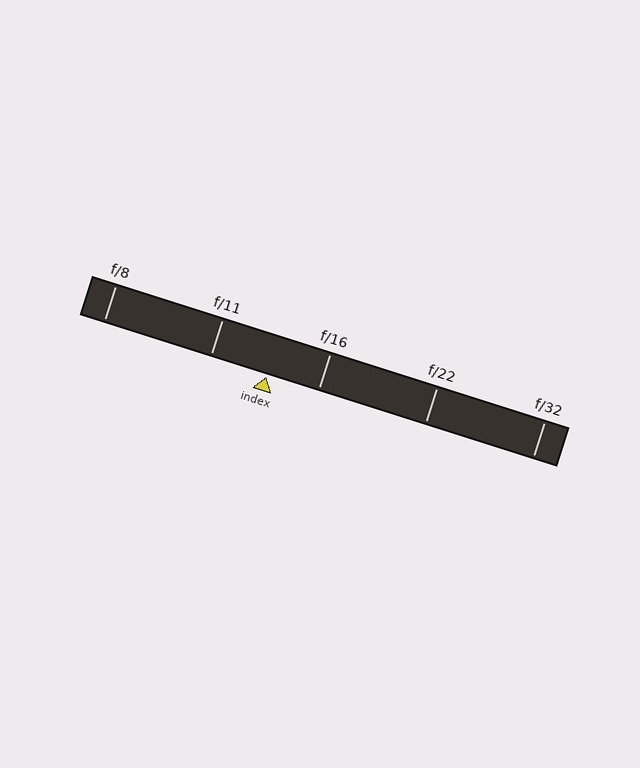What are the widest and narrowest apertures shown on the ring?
The widest aperture shown is f/8 and the narrowest is f/32.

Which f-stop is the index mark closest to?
The index mark is closest to f/16.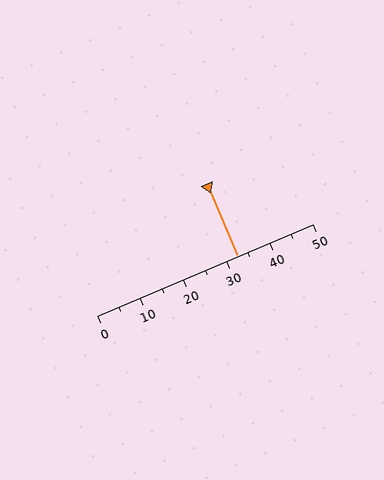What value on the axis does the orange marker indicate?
The marker indicates approximately 32.5.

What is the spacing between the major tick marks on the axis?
The major ticks are spaced 10 apart.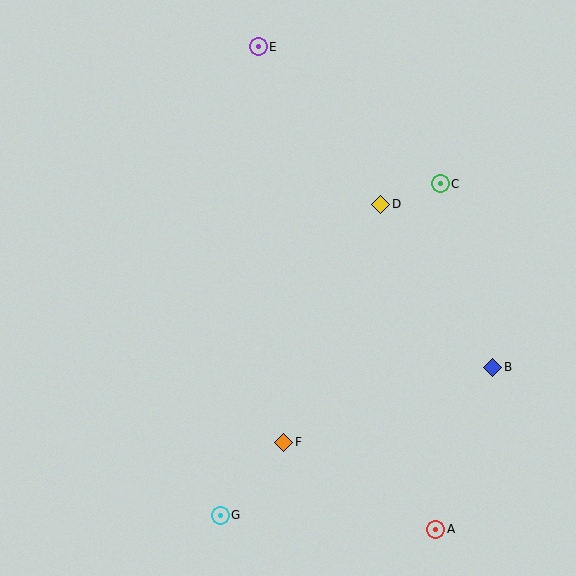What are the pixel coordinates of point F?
Point F is at (284, 442).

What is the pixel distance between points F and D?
The distance between F and D is 257 pixels.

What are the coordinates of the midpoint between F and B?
The midpoint between F and B is at (388, 405).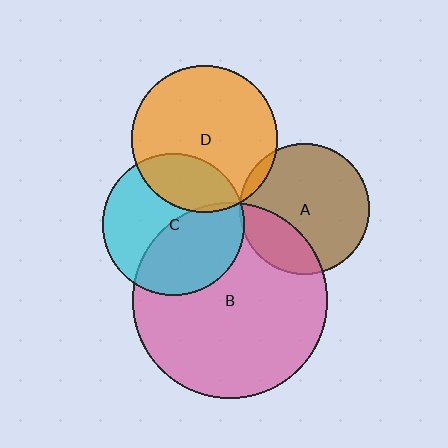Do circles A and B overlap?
Yes.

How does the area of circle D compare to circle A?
Approximately 1.3 times.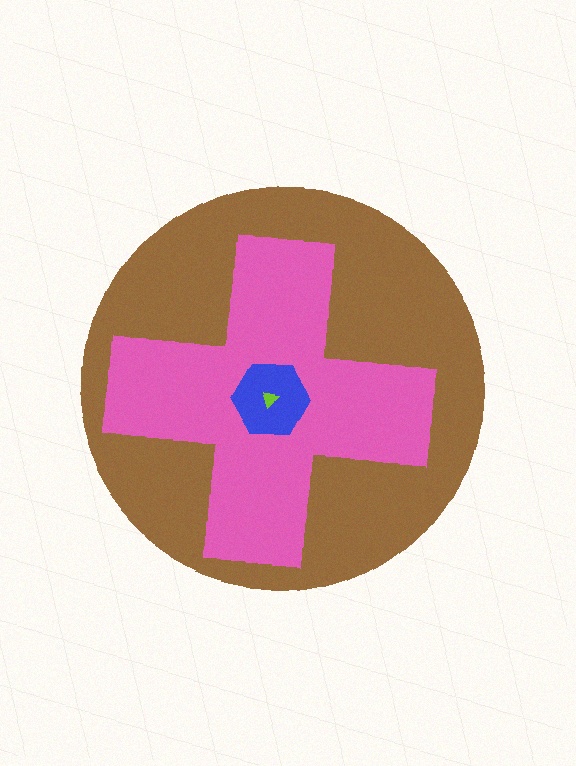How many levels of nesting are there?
4.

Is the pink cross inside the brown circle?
Yes.